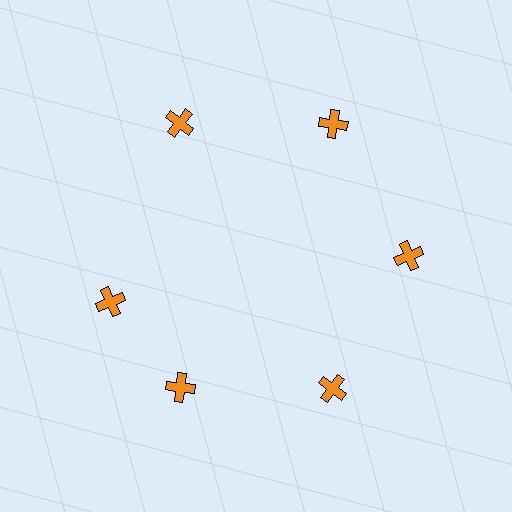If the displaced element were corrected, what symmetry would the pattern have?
It would have 6-fold rotational symmetry — the pattern would map onto itself every 60 degrees.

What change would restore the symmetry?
The symmetry would be restored by rotating it back into even spacing with its neighbors so that all 6 crosses sit at equal angles and equal distance from the center.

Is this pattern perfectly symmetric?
No. The 6 orange crosses are arranged in a ring, but one element near the 9 o'clock position is rotated out of alignment along the ring, breaking the 6-fold rotational symmetry.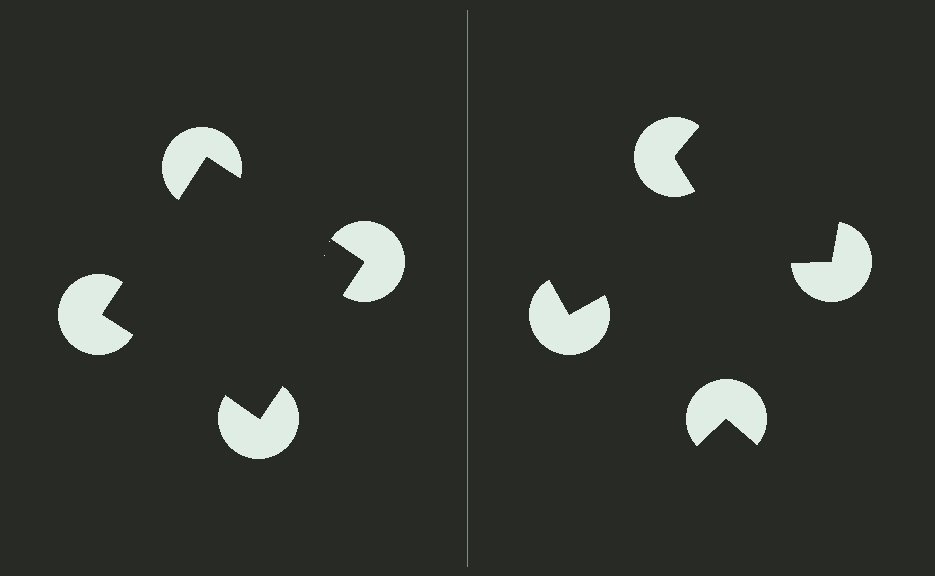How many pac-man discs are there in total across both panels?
8 — 4 on each side.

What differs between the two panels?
The pac-man discs are positioned identically on both sides; only the wedge orientations differ. On the left they align to a square; on the right they are misaligned.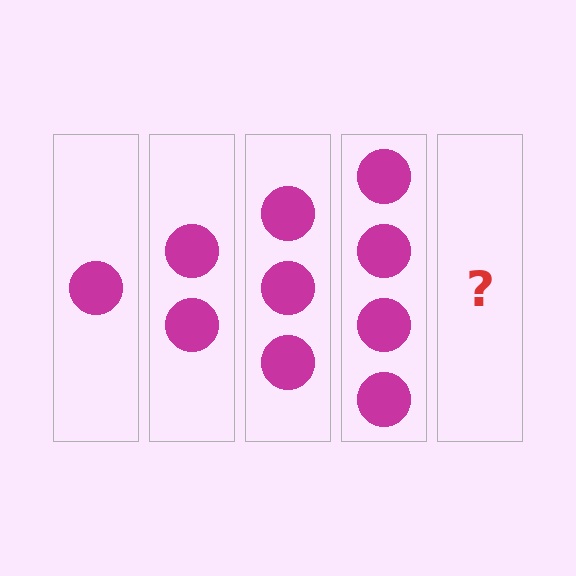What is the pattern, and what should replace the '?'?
The pattern is that each step adds one more circle. The '?' should be 5 circles.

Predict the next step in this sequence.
The next step is 5 circles.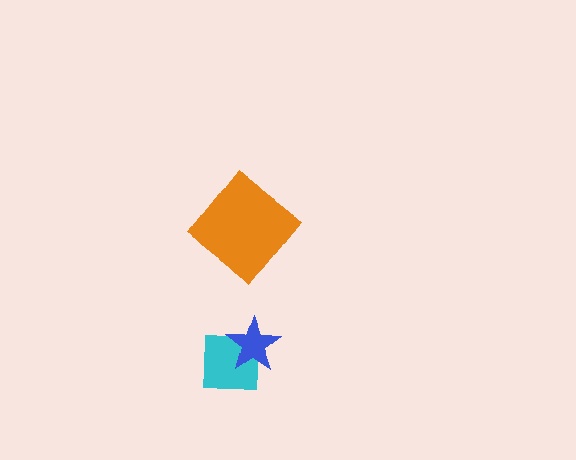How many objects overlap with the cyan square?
1 object overlaps with the cyan square.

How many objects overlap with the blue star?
1 object overlaps with the blue star.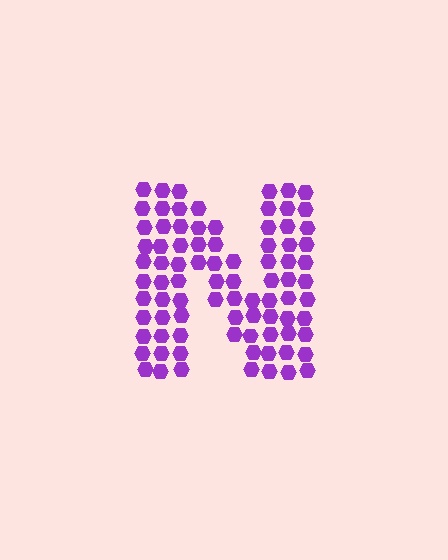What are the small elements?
The small elements are hexagons.